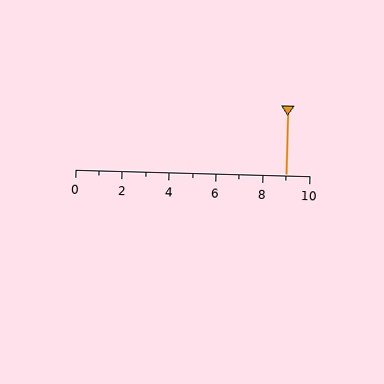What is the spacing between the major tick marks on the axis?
The major ticks are spaced 2 apart.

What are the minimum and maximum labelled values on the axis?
The axis runs from 0 to 10.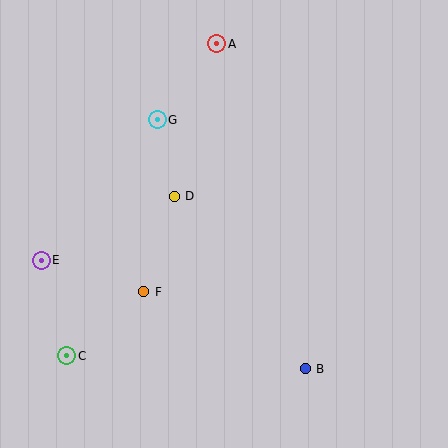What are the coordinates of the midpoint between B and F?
The midpoint between B and F is at (224, 330).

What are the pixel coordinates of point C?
Point C is at (67, 356).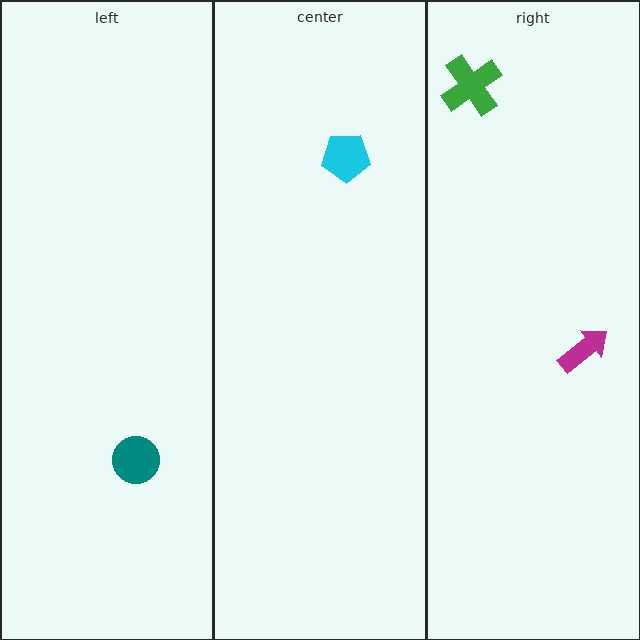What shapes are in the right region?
The green cross, the magenta arrow.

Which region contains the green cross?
The right region.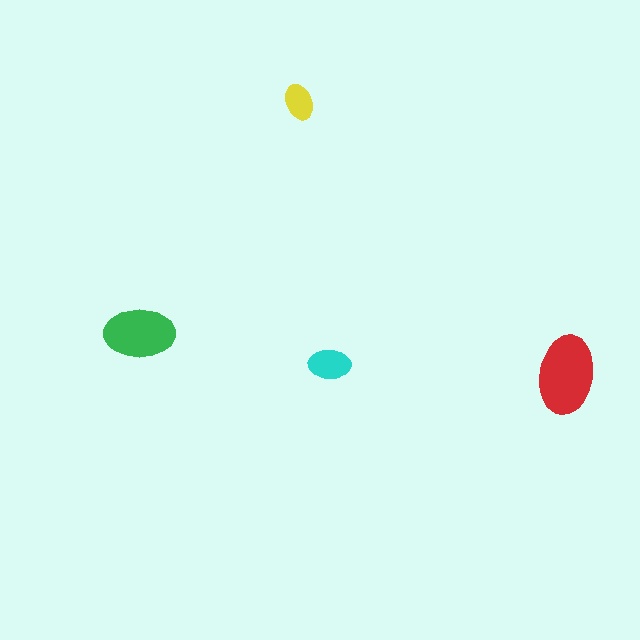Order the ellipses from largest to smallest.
the red one, the green one, the cyan one, the yellow one.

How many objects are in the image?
There are 4 objects in the image.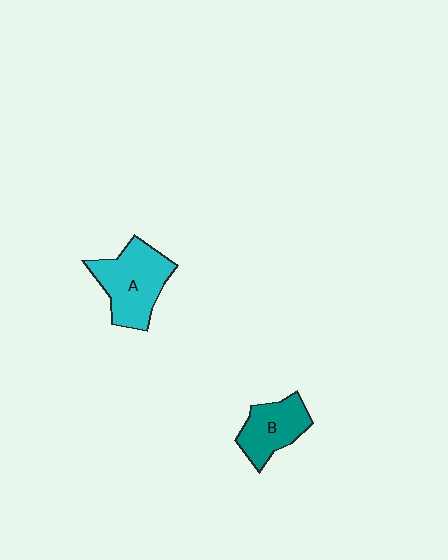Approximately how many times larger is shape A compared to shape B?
Approximately 1.4 times.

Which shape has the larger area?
Shape A (cyan).